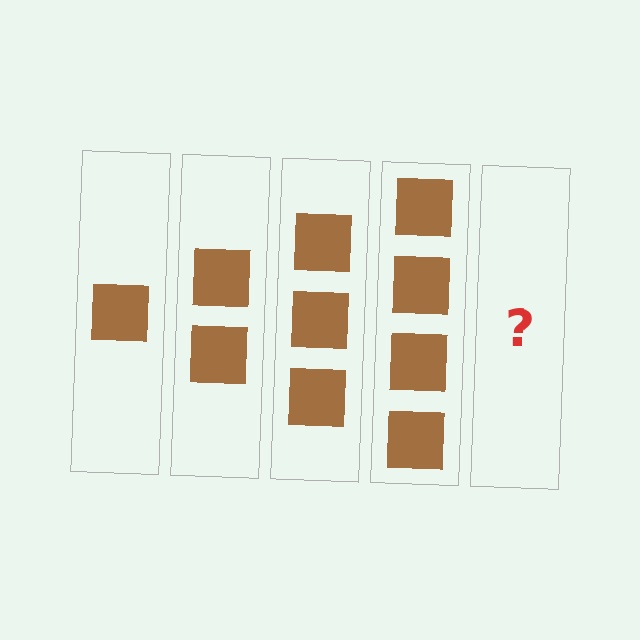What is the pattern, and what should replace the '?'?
The pattern is that each step adds one more square. The '?' should be 5 squares.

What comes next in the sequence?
The next element should be 5 squares.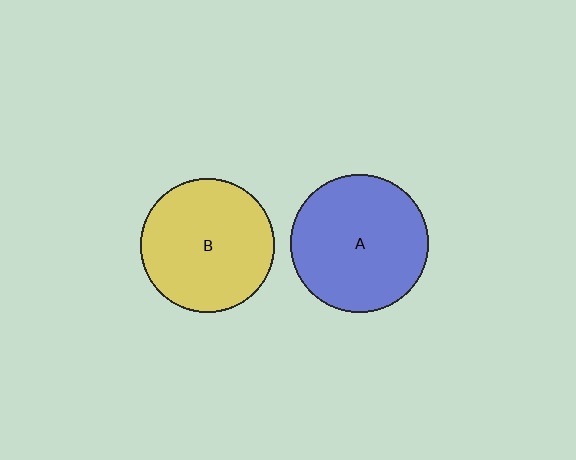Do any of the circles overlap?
No, none of the circles overlap.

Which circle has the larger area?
Circle A (blue).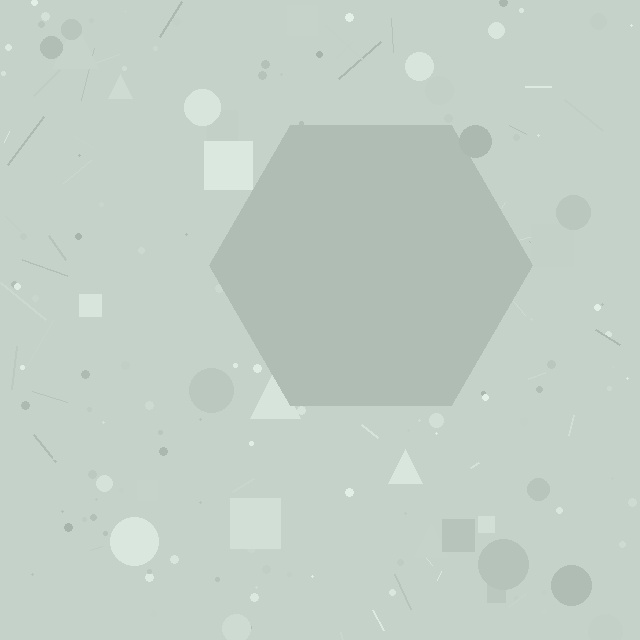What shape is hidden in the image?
A hexagon is hidden in the image.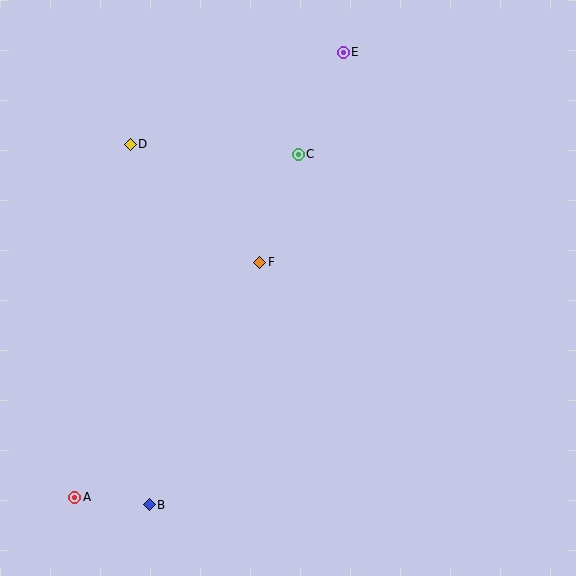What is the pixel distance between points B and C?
The distance between B and C is 381 pixels.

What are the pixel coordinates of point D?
Point D is at (130, 144).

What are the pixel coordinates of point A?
Point A is at (75, 498).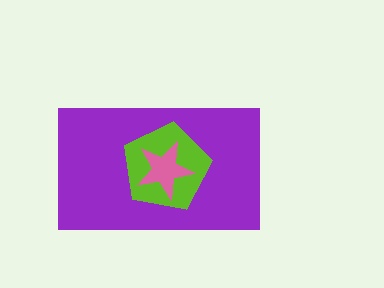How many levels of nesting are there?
3.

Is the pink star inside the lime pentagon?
Yes.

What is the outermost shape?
The purple rectangle.